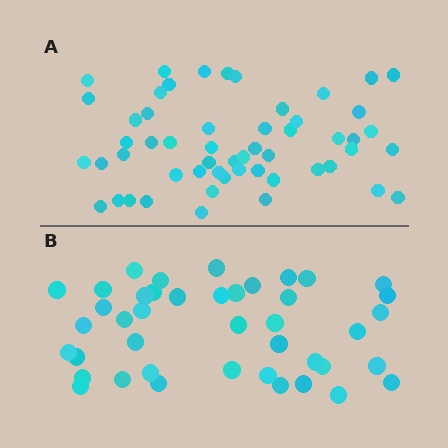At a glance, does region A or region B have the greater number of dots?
Region A (the top region) has more dots.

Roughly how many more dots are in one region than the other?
Region A has roughly 12 or so more dots than region B.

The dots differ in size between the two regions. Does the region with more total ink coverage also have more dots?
No. Region B has more total ink coverage because its dots are larger, but region A actually contains more individual dots. Total area can be misleading — the number of items is what matters here.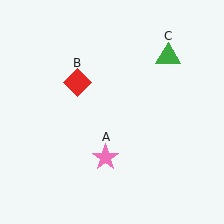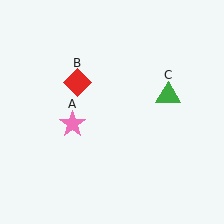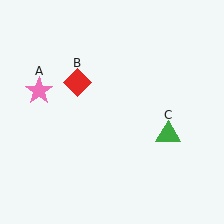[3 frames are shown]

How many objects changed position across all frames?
2 objects changed position: pink star (object A), green triangle (object C).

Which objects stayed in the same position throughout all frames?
Red diamond (object B) remained stationary.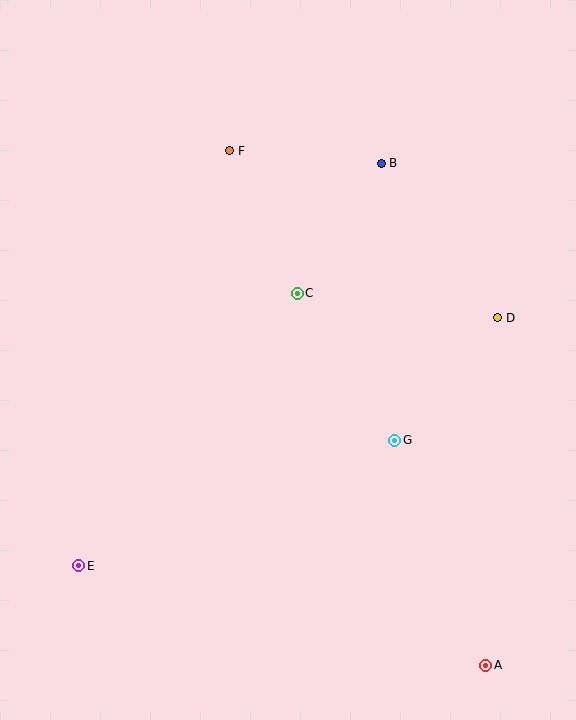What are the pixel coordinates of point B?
Point B is at (381, 163).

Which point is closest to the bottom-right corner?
Point A is closest to the bottom-right corner.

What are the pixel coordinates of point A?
Point A is at (486, 665).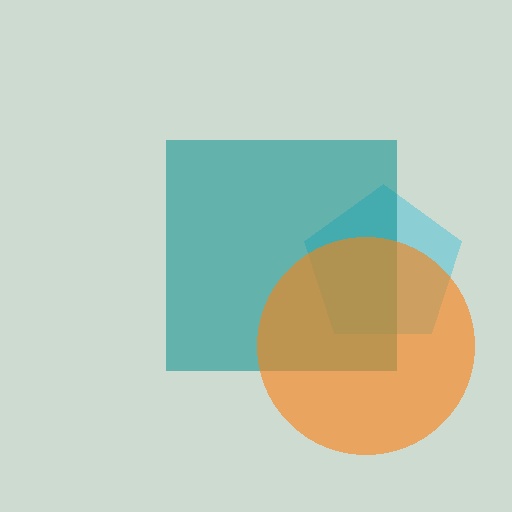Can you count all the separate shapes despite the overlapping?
Yes, there are 3 separate shapes.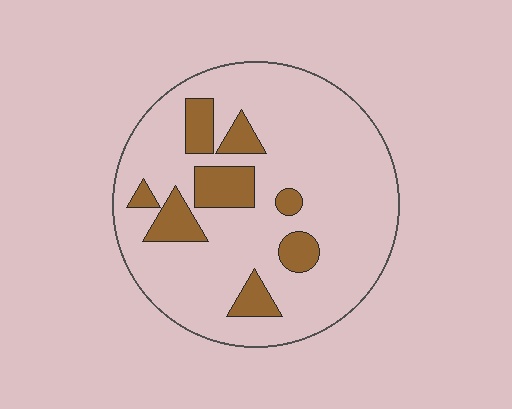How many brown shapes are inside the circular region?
8.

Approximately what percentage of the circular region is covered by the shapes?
Approximately 15%.